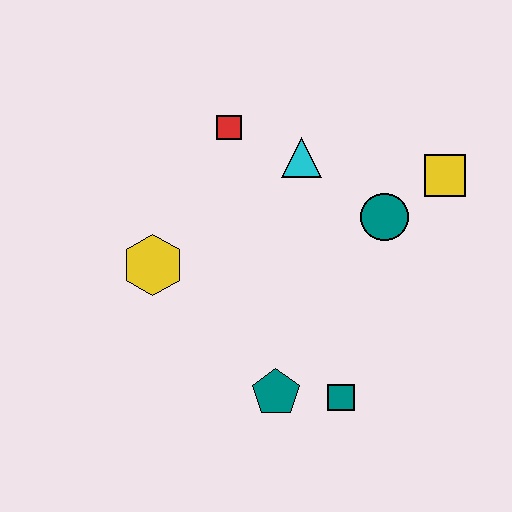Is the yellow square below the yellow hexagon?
No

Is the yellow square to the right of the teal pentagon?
Yes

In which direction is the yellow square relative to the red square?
The yellow square is to the right of the red square.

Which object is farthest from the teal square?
The red square is farthest from the teal square.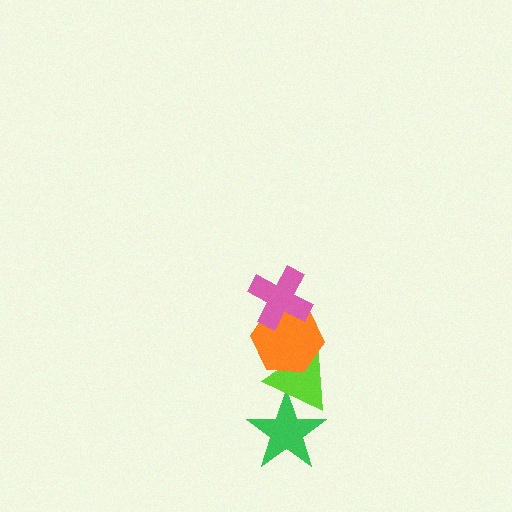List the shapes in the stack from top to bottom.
From top to bottom: the pink cross, the orange hexagon, the lime triangle, the green star.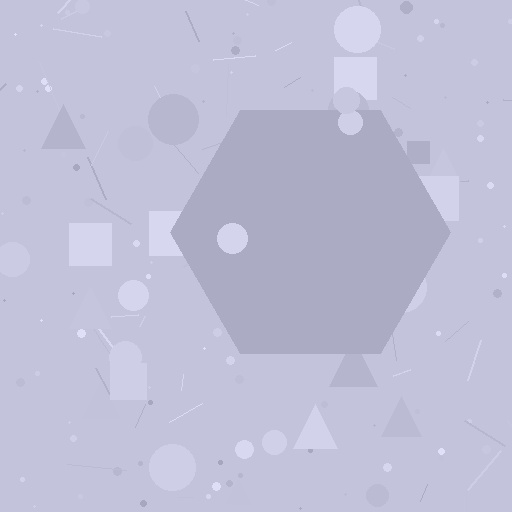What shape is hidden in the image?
A hexagon is hidden in the image.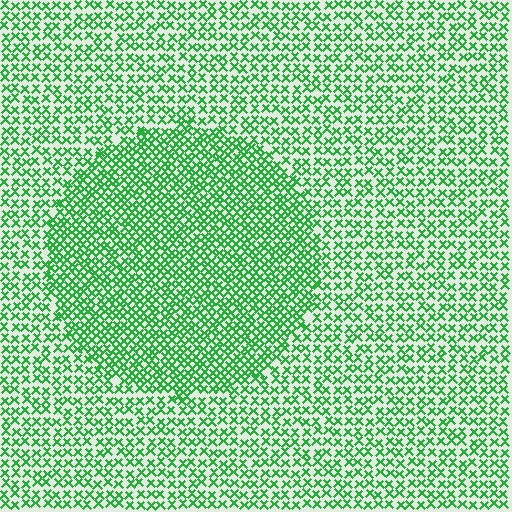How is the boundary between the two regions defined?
The boundary is defined by a change in element density (approximately 1.7x ratio). All elements are the same color, size, and shape.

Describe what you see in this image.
The image contains small green elements arranged at two different densities. A circle-shaped region is visible where the elements are more densely packed than the surrounding area.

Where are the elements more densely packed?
The elements are more densely packed inside the circle boundary.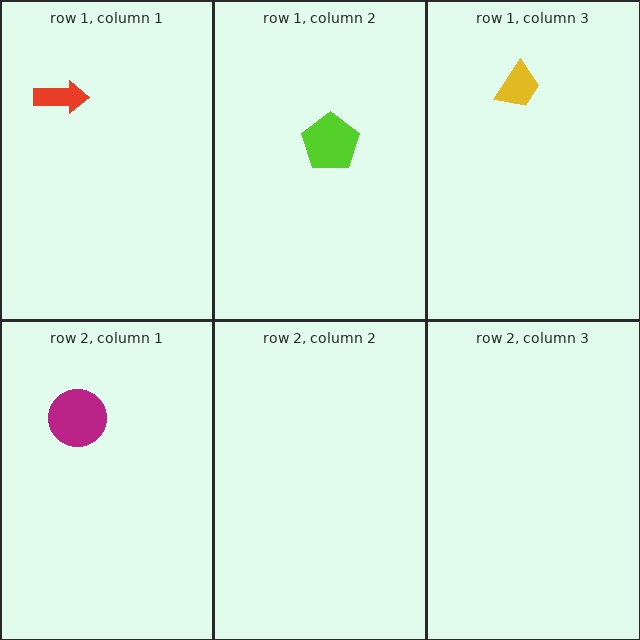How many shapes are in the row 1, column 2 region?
1.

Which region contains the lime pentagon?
The row 1, column 2 region.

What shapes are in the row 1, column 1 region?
The red arrow.